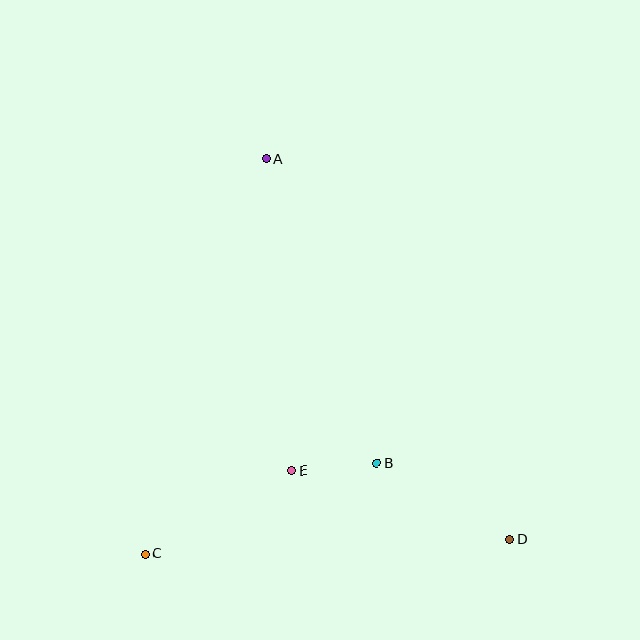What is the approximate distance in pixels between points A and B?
The distance between A and B is approximately 323 pixels.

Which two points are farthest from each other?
Points A and D are farthest from each other.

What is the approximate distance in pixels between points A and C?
The distance between A and C is approximately 413 pixels.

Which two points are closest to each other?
Points B and E are closest to each other.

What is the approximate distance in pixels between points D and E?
The distance between D and E is approximately 229 pixels.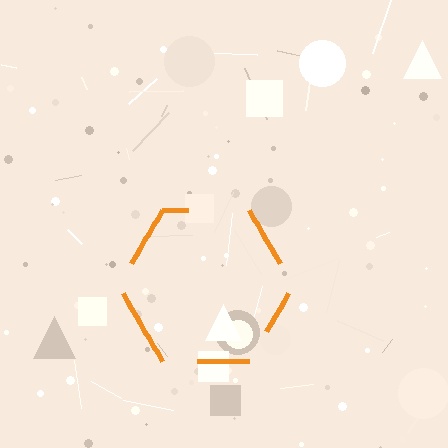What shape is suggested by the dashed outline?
The dashed outline suggests a hexagon.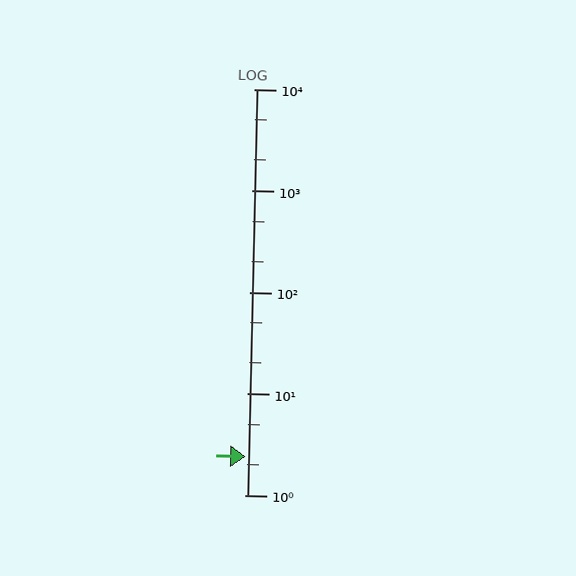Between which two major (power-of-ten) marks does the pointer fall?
The pointer is between 1 and 10.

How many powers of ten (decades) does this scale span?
The scale spans 4 decades, from 1 to 10000.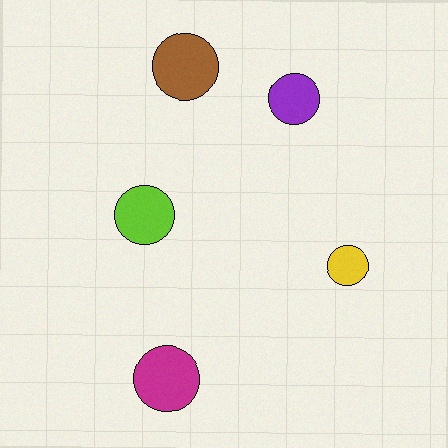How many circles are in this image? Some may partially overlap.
There are 5 circles.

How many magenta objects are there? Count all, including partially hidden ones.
There is 1 magenta object.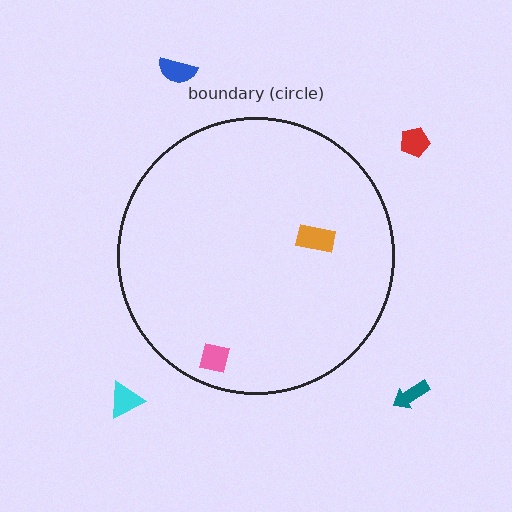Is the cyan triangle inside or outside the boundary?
Outside.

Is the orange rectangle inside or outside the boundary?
Inside.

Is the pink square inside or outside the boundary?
Inside.